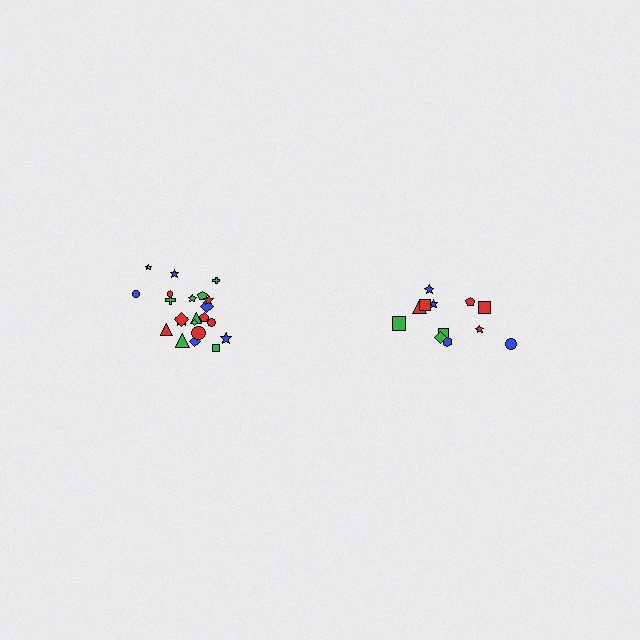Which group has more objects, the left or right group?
The left group.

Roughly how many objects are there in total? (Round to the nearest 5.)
Roughly 35 objects in total.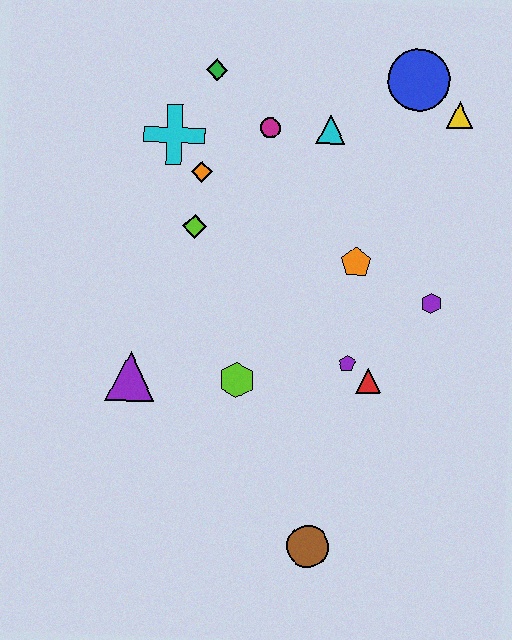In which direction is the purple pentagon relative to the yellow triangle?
The purple pentagon is below the yellow triangle.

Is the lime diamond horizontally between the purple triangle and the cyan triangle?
Yes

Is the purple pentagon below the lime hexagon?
No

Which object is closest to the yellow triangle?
The blue circle is closest to the yellow triangle.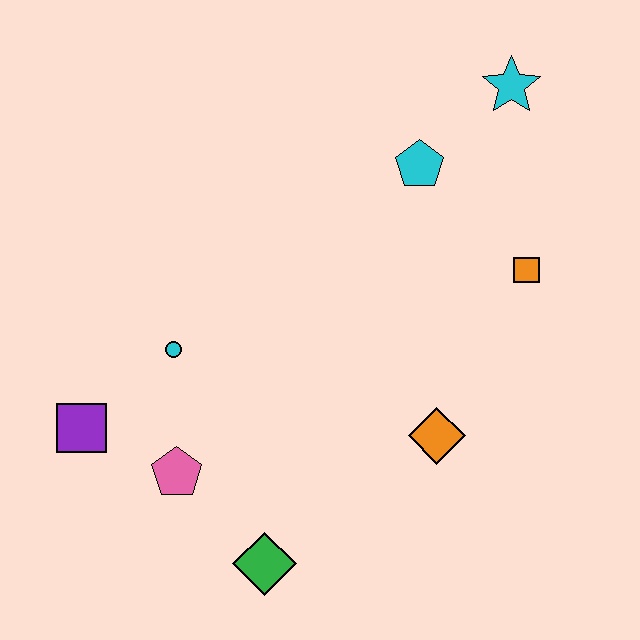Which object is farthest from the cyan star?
The purple square is farthest from the cyan star.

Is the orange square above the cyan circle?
Yes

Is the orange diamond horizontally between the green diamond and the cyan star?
Yes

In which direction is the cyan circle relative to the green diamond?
The cyan circle is above the green diamond.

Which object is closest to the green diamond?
The pink pentagon is closest to the green diamond.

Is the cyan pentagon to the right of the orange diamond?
No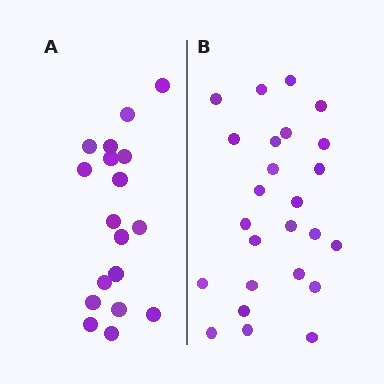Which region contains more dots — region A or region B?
Region B (the right region) has more dots.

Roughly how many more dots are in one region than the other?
Region B has roughly 8 or so more dots than region A.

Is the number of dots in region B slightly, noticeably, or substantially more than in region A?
Region B has noticeably more, but not dramatically so. The ratio is roughly 1.4 to 1.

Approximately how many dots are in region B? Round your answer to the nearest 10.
About 20 dots. (The exact count is 25, which rounds to 20.)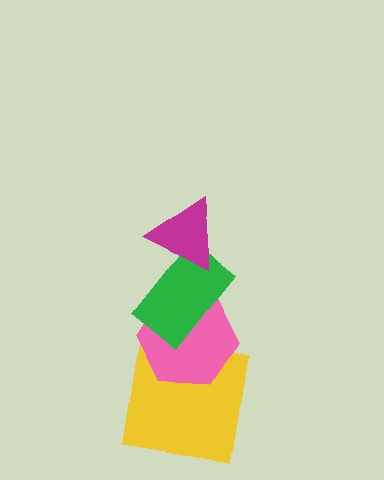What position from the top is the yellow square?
The yellow square is 4th from the top.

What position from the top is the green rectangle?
The green rectangle is 2nd from the top.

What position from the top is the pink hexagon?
The pink hexagon is 3rd from the top.